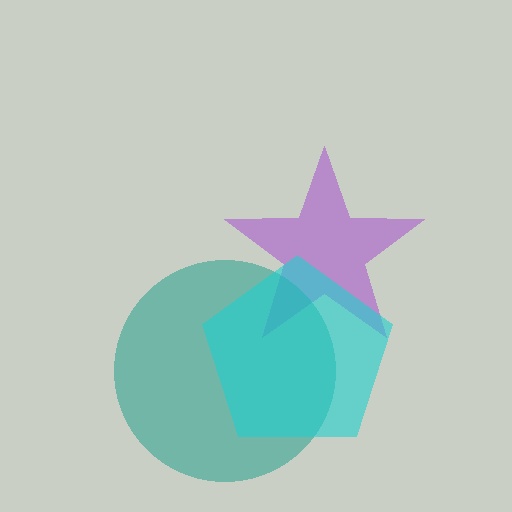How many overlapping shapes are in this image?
There are 3 overlapping shapes in the image.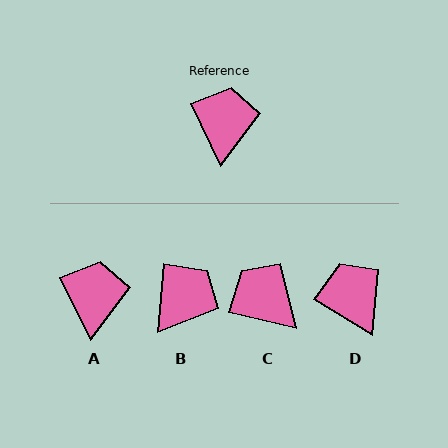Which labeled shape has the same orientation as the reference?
A.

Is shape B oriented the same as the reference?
No, it is off by about 31 degrees.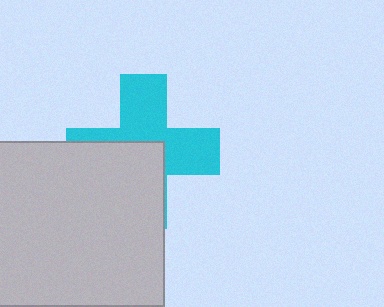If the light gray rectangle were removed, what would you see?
You would see the complete cyan cross.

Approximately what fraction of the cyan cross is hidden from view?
Roughly 47% of the cyan cross is hidden behind the light gray rectangle.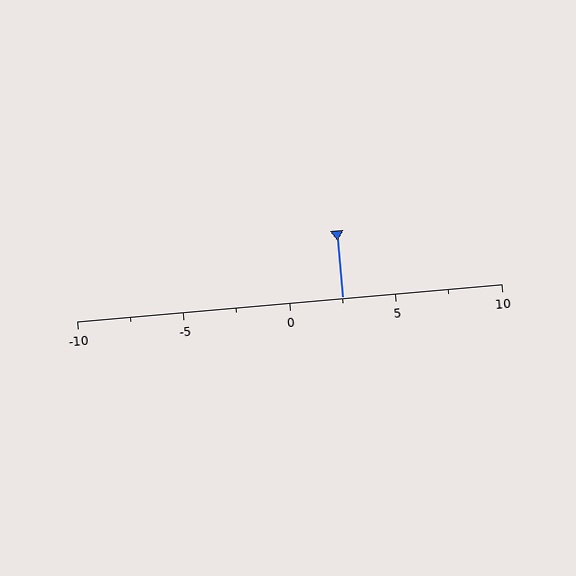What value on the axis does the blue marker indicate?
The marker indicates approximately 2.5.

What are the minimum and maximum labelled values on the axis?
The axis runs from -10 to 10.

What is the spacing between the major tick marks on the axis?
The major ticks are spaced 5 apart.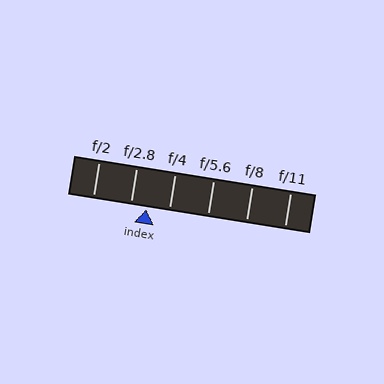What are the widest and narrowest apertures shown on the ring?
The widest aperture shown is f/2 and the narrowest is f/11.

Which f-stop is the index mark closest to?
The index mark is closest to f/2.8.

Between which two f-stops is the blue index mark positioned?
The index mark is between f/2.8 and f/4.